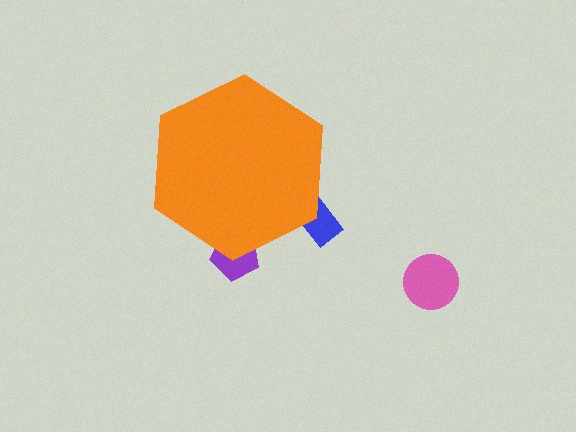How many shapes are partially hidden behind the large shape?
2 shapes are partially hidden.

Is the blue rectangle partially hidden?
Yes, the blue rectangle is partially hidden behind the orange hexagon.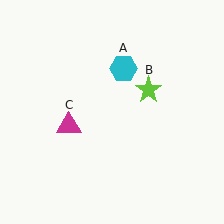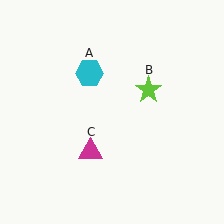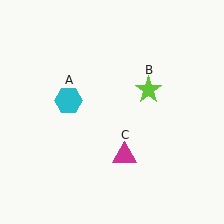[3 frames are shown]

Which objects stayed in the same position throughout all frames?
Lime star (object B) remained stationary.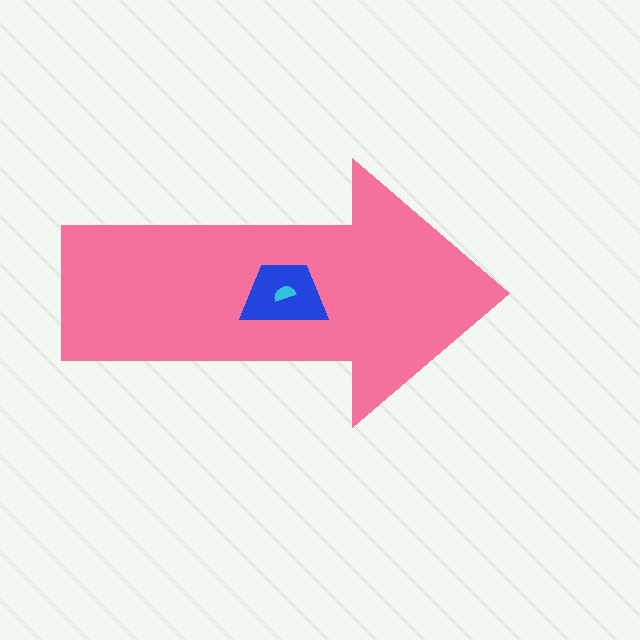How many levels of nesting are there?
3.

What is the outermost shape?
The pink arrow.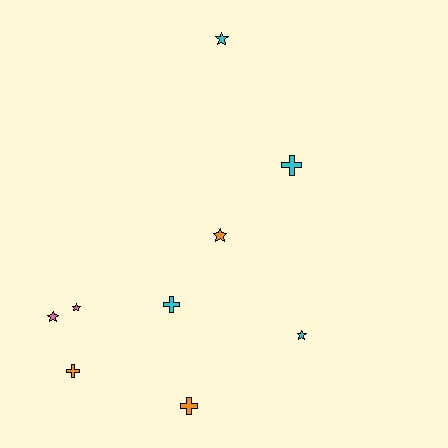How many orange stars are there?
There is 1 orange star.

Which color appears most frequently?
Cyan, with 4 objects.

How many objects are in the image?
There are 9 objects.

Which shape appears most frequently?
Star, with 5 objects.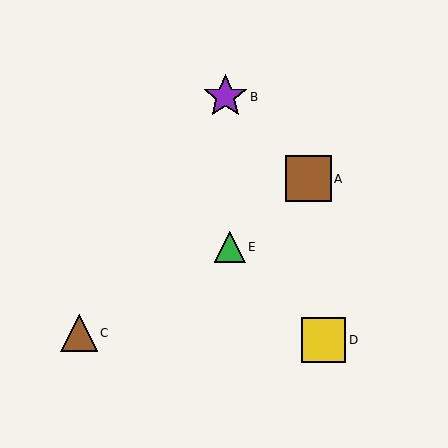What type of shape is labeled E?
Shape E is a green triangle.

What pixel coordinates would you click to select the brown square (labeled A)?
Click at (309, 179) to select the brown square A.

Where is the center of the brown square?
The center of the brown square is at (309, 179).